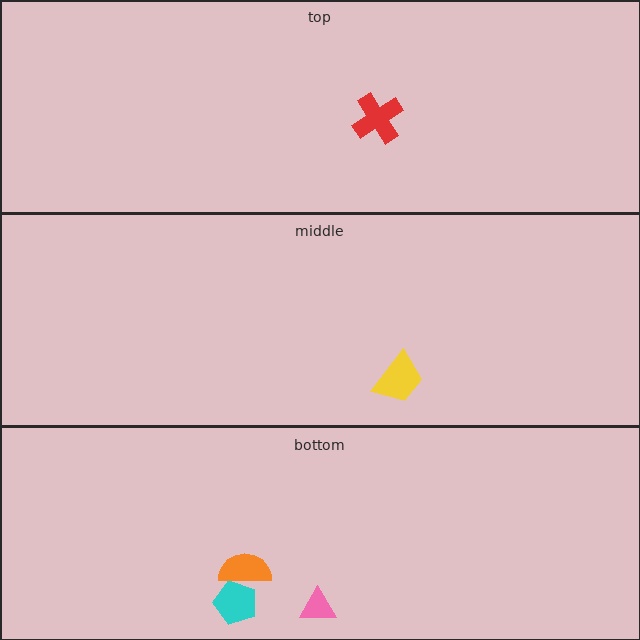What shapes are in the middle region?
The yellow trapezoid.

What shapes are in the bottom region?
The pink triangle, the cyan pentagon, the orange semicircle.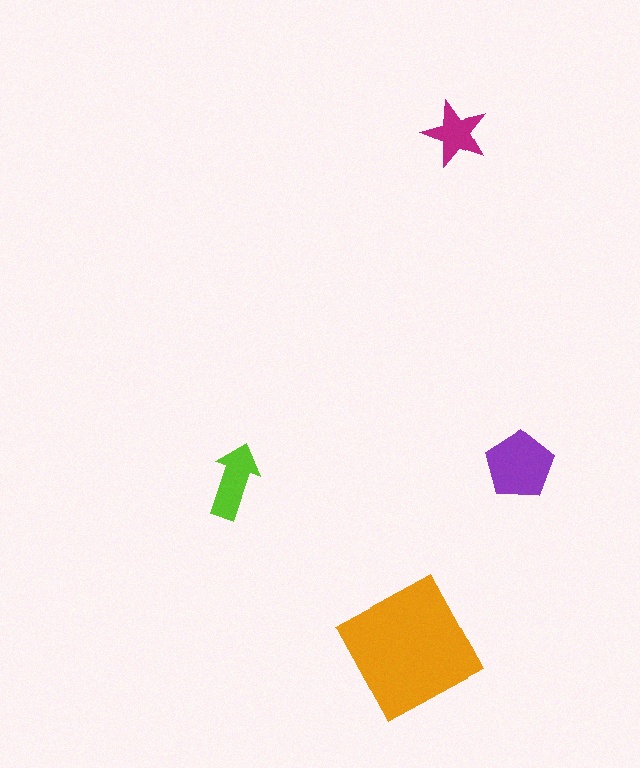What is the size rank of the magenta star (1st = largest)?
4th.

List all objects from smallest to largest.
The magenta star, the lime arrow, the purple pentagon, the orange square.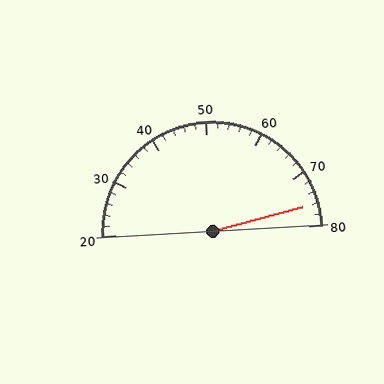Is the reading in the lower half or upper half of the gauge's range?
The reading is in the upper half of the range (20 to 80).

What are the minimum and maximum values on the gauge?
The gauge ranges from 20 to 80.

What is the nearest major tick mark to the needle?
The nearest major tick mark is 80.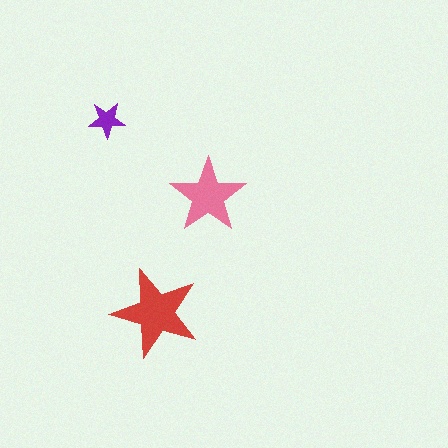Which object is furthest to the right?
The pink star is rightmost.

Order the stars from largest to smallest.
the red one, the pink one, the purple one.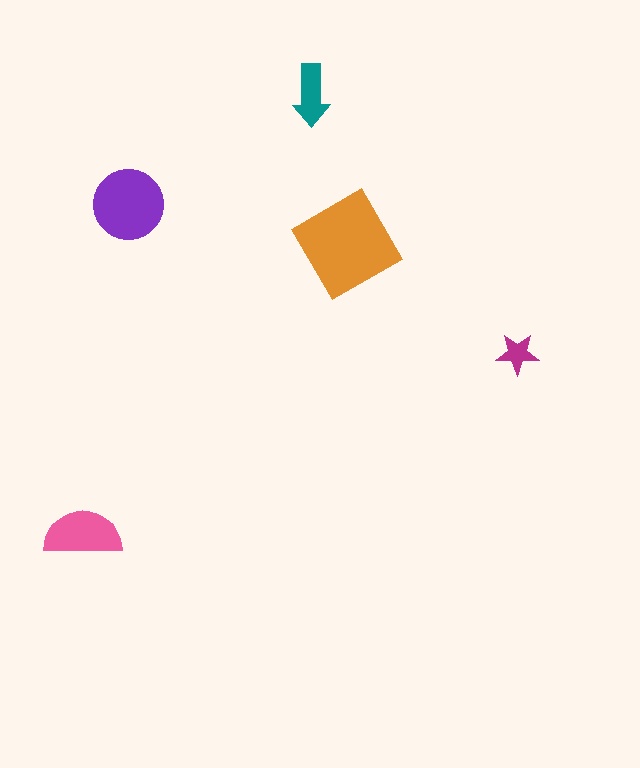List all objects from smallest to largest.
The magenta star, the teal arrow, the pink semicircle, the purple circle, the orange square.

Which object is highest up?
The teal arrow is topmost.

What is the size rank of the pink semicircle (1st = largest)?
3rd.